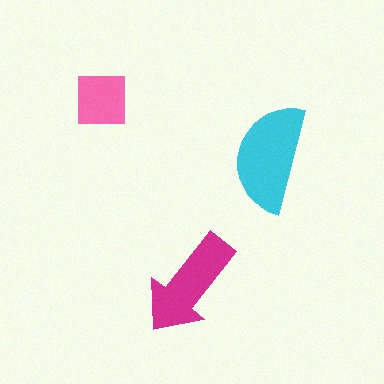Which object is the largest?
The cyan semicircle.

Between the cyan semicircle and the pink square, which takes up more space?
The cyan semicircle.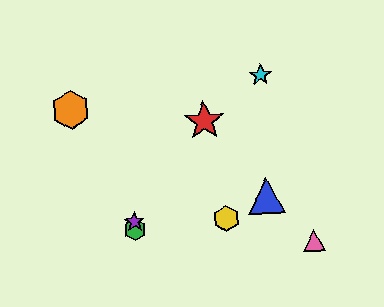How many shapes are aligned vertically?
2 shapes (the green hexagon, the purple star) are aligned vertically.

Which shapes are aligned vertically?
The green hexagon, the purple star are aligned vertically.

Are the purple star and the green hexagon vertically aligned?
Yes, both are at x≈134.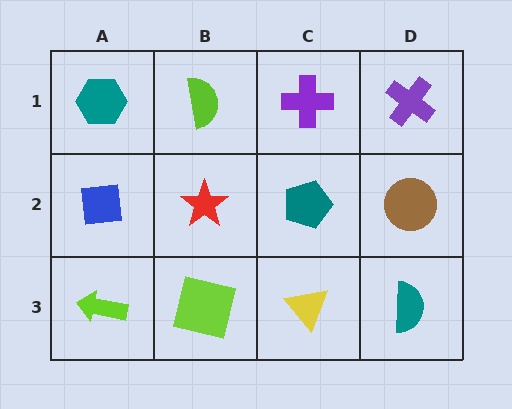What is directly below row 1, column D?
A brown circle.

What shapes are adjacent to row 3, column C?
A teal pentagon (row 2, column C), a lime square (row 3, column B), a teal semicircle (row 3, column D).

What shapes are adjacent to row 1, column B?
A red star (row 2, column B), a teal hexagon (row 1, column A), a purple cross (row 1, column C).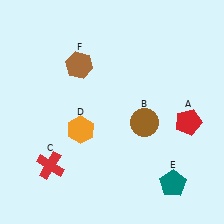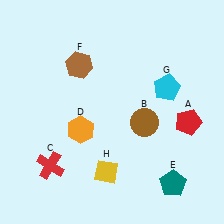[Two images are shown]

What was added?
A cyan pentagon (G), a yellow diamond (H) were added in Image 2.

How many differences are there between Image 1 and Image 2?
There are 2 differences between the two images.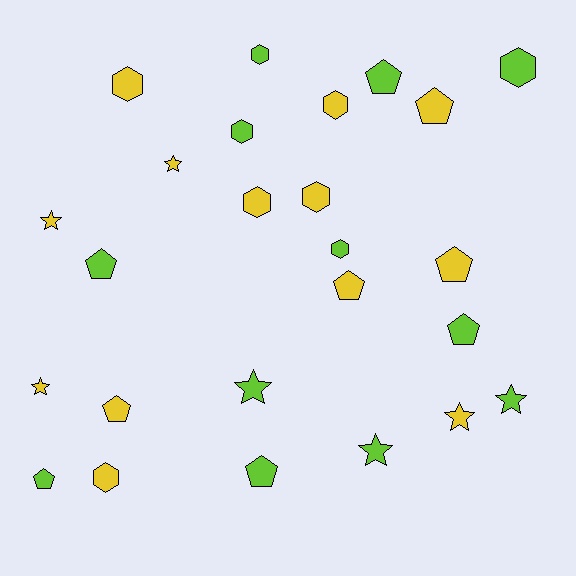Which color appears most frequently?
Yellow, with 13 objects.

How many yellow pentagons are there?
There are 4 yellow pentagons.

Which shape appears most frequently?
Pentagon, with 9 objects.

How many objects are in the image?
There are 25 objects.